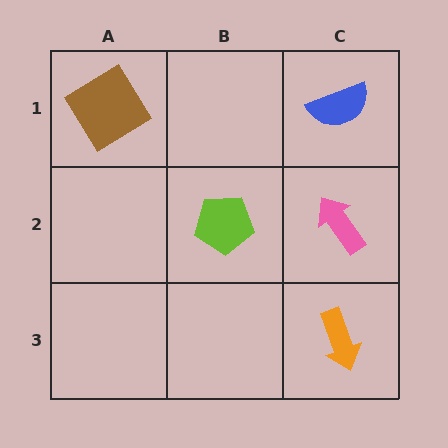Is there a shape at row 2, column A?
No, that cell is empty.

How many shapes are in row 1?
2 shapes.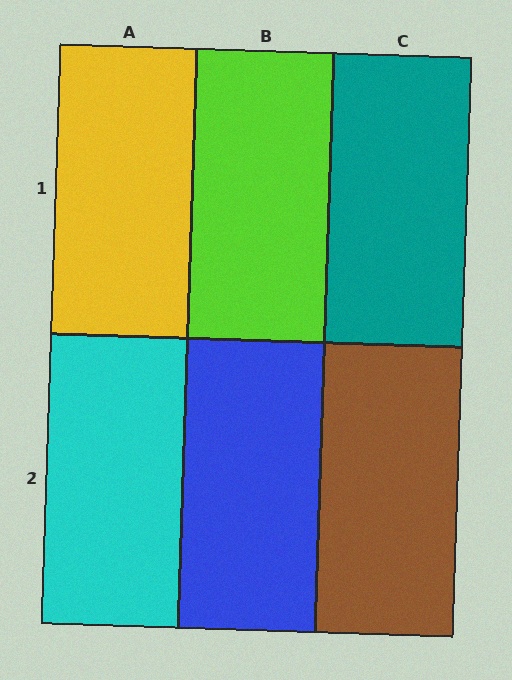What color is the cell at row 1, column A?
Yellow.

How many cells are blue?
1 cell is blue.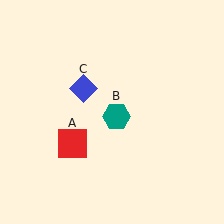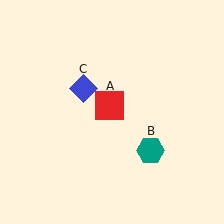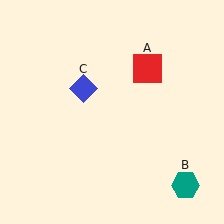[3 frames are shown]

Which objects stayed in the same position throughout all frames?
Blue diamond (object C) remained stationary.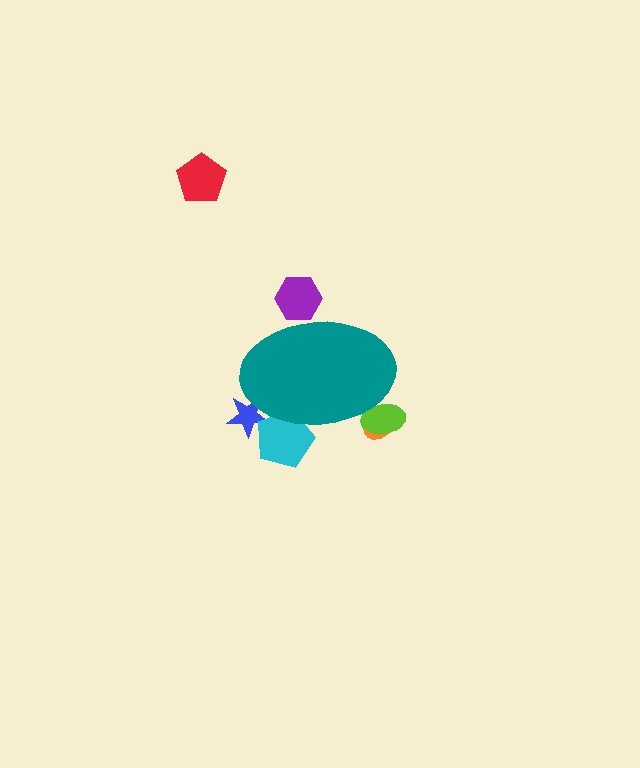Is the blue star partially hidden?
Yes, the blue star is partially hidden behind the teal ellipse.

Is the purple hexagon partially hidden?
Yes, the purple hexagon is partially hidden behind the teal ellipse.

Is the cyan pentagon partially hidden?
Yes, the cyan pentagon is partially hidden behind the teal ellipse.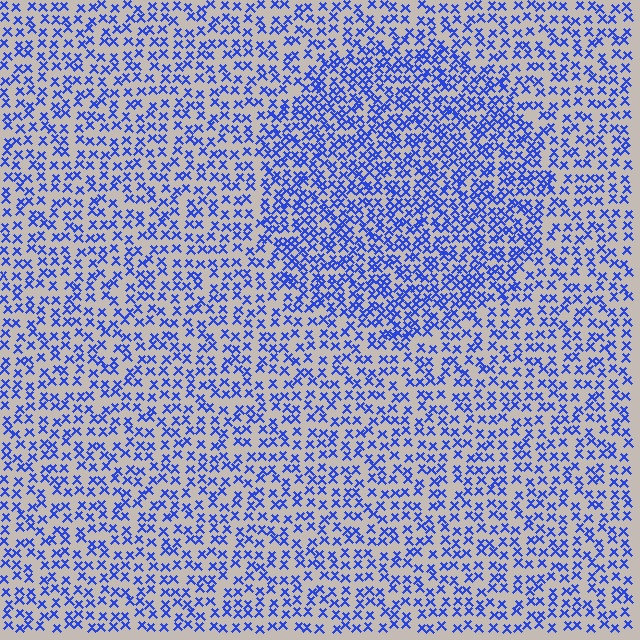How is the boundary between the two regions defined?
The boundary is defined by a change in element density (approximately 1.7x ratio). All elements are the same color, size, and shape.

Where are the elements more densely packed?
The elements are more densely packed inside the circle boundary.